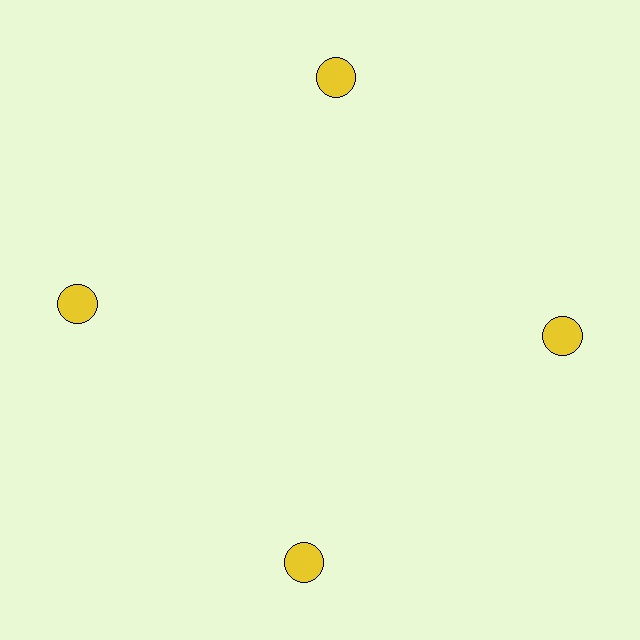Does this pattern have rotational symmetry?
Yes, this pattern has 4-fold rotational symmetry. It looks the same after rotating 90 degrees around the center.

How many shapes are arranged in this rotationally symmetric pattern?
There are 4 shapes, arranged in 4 groups of 1.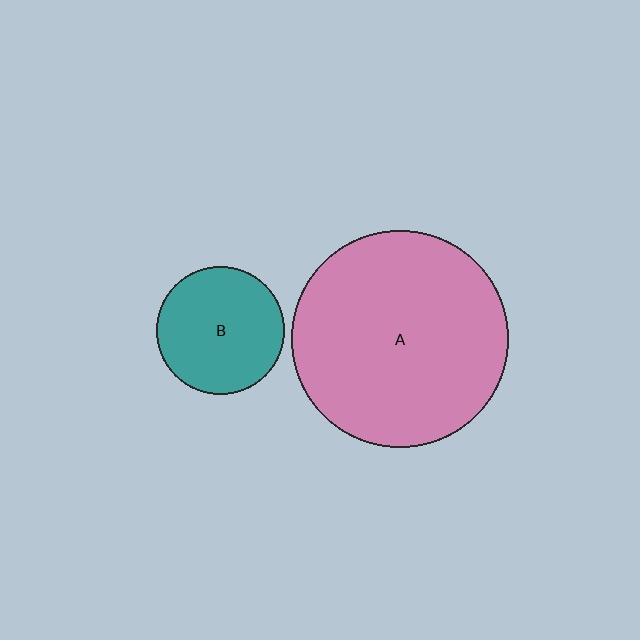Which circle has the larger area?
Circle A (pink).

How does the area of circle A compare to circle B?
Approximately 2.8 times.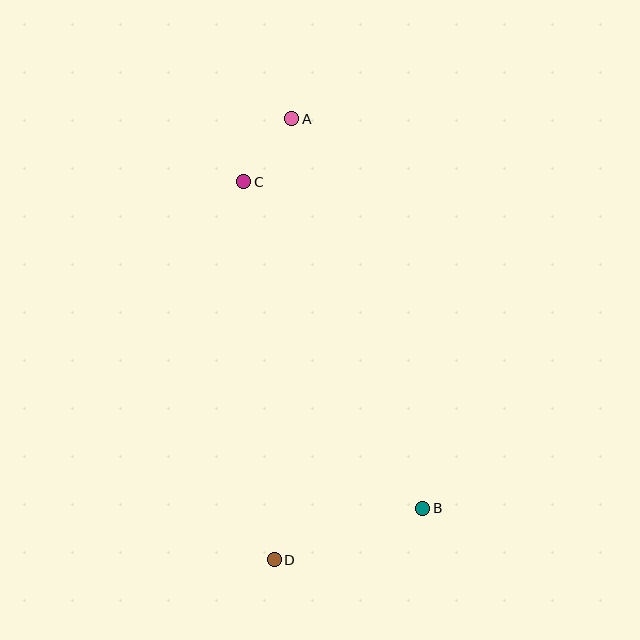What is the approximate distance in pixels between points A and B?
The distance between A and B is approximately 411 pixels.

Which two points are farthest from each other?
Points A and D are farthest from each other.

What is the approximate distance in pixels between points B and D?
The distance between B and D is approximately 157 pixels.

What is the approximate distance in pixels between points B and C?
The distance between B and C is approximately 372 pixels.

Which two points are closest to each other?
Points A and C are closest to each other.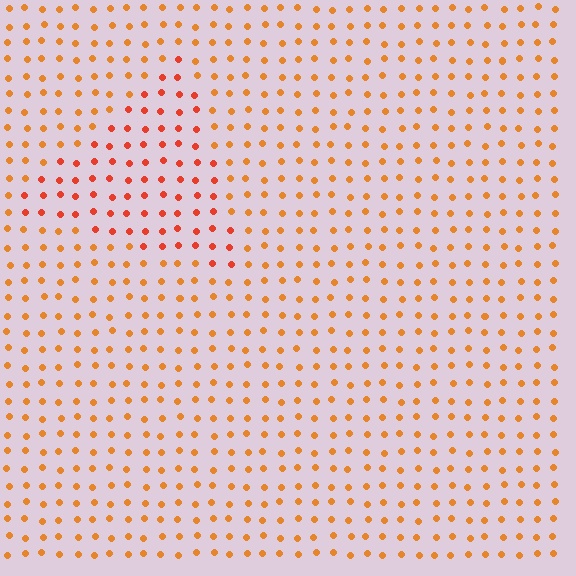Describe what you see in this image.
The image is filled with small orange elements in a uniform arrangement. A triangle-shaped region is visible where the elements are tinted to a slightly different hue, forming a subtle color boundary.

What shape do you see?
I see a triangle.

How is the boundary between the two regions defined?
The boundary is defined purely by a slight shift in hue (about 24 degrees). Spacing, size, and orientation are identical on both sides.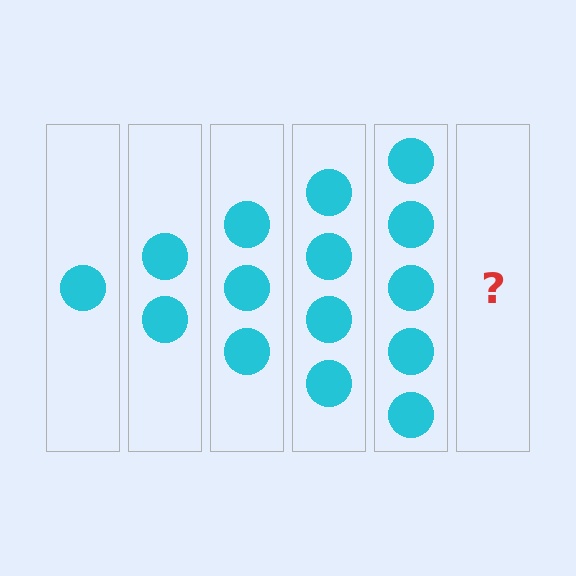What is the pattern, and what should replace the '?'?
The pattern is that each step adds one more circle. The '?' should be 6 circles.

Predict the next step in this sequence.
The next step is 6 circles.